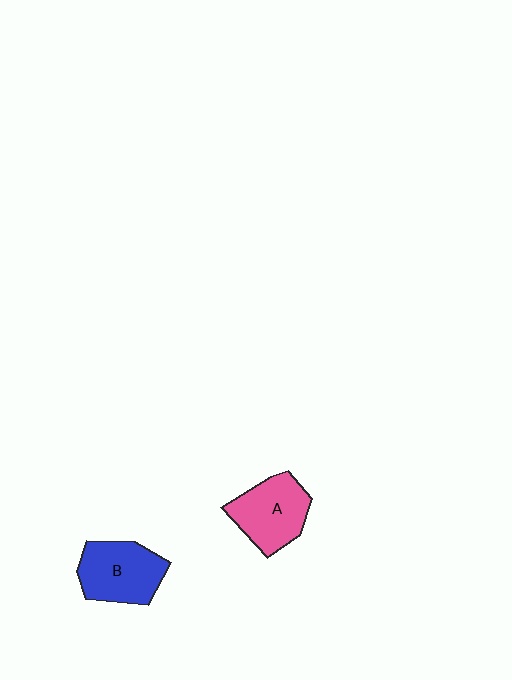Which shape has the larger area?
Shape B (blue).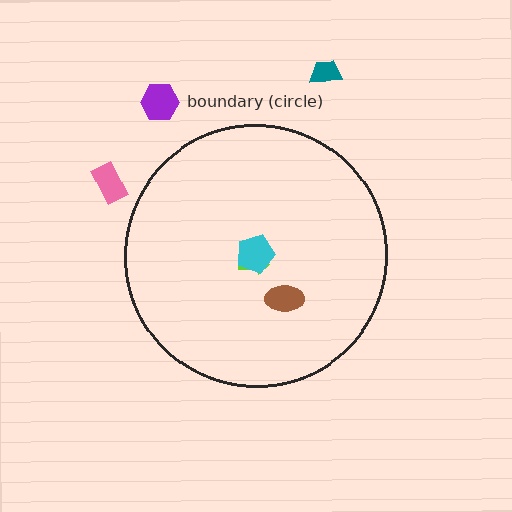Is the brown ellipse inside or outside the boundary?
Inside.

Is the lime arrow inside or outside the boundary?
Inside.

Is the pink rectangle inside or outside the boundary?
Outside.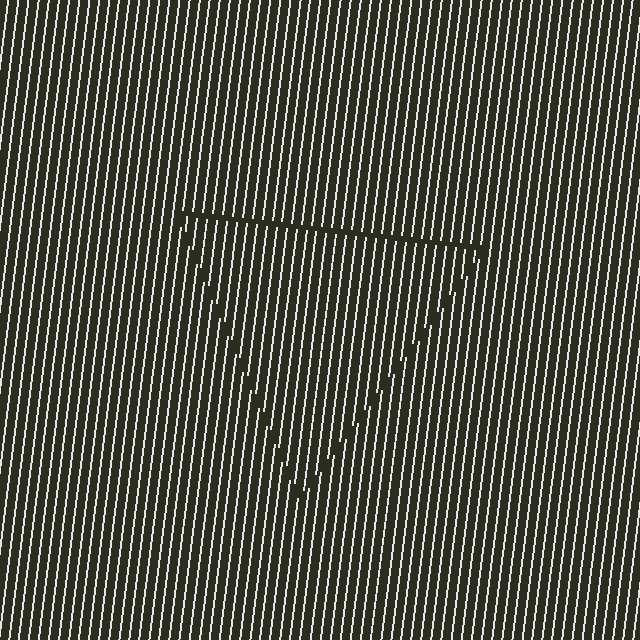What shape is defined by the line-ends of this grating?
An illusory triangle. The interior of the shape contains the same grating, shifted by half a period — the contour is defined by the phase discontinuity where line-ends from the inner and outer gratings abut.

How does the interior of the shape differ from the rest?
The interior of the shape contains the same grating, shifted by half a period — the contour is defined by the phase discontinuity where line-ends from the inner and outer gratings abut.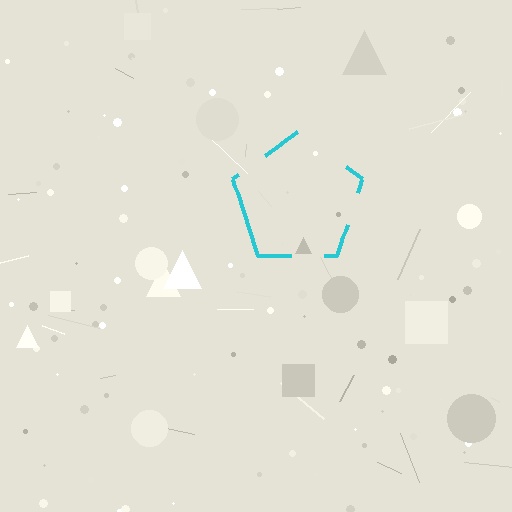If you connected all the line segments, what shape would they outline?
They would outline a pentagon.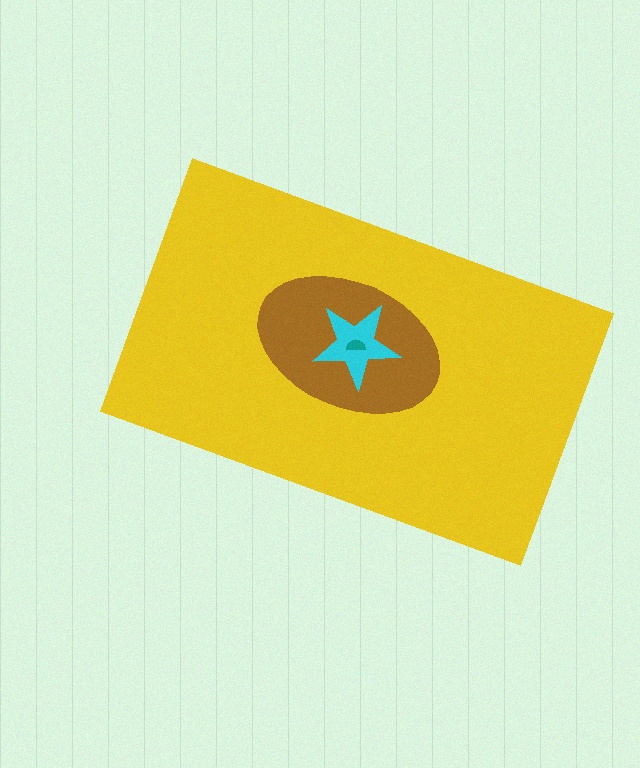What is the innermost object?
The teal semicircle.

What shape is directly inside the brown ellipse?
The cyan star.